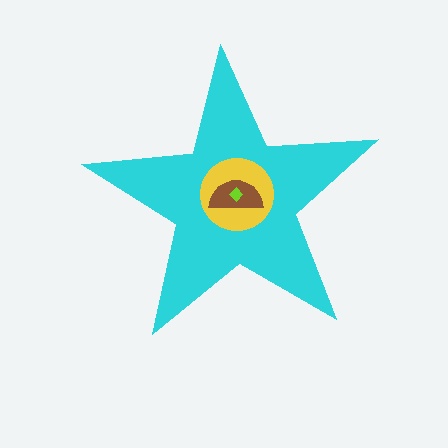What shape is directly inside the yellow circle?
The brown semicircle.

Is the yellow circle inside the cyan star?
Yes.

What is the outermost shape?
The cyan star.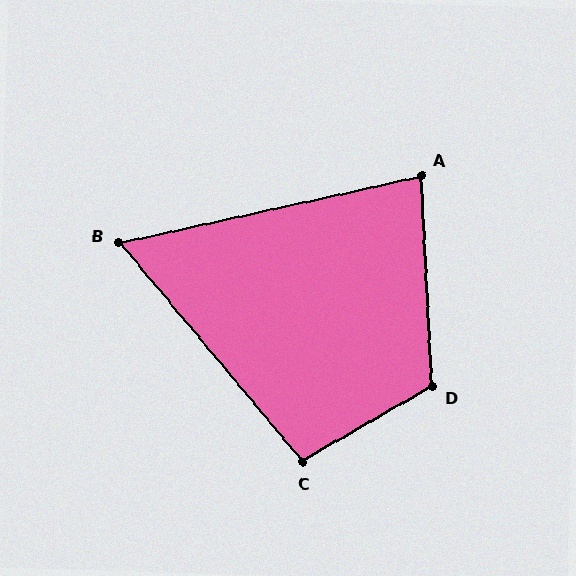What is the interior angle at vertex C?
Approximately 100 degrees (obtuse).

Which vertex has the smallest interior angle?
B, at approximately 63 degrees.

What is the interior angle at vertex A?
Approximately 80 degrees (acute).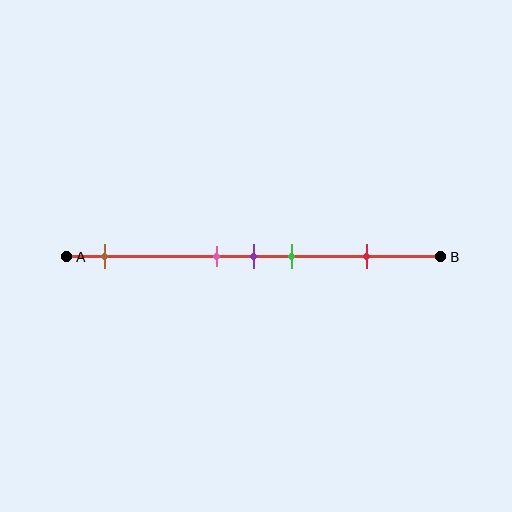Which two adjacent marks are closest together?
The pink and purple marks are the closest adjacent pair.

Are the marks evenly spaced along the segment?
No, the marks are not evenly spaced.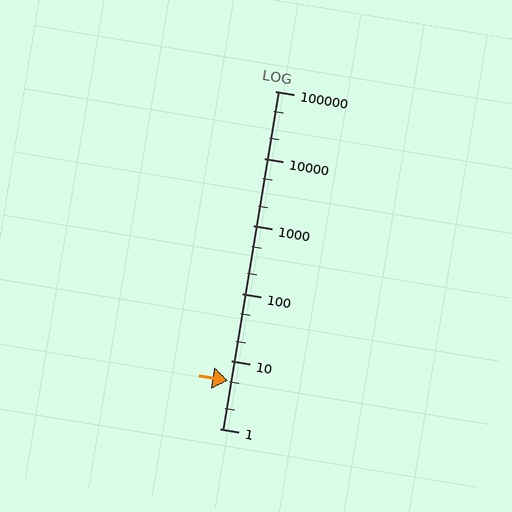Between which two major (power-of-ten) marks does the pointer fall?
The pointer is between 1 and 10.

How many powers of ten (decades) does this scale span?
The scale spans 5 decades, from 1 to 100000.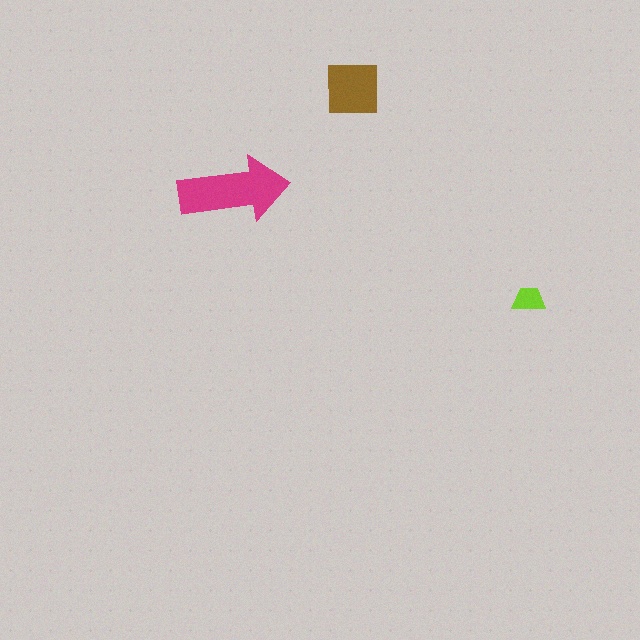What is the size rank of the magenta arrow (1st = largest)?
1st.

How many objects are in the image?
There are 3 objects in the image.